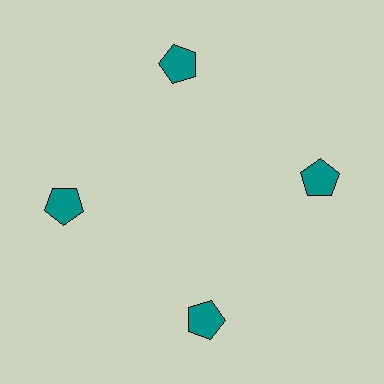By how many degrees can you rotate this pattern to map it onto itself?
The pattern maps onto itself every 90 degrees of rotation.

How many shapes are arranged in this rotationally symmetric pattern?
There are 4 shapes, arranged in 4 groups of 1.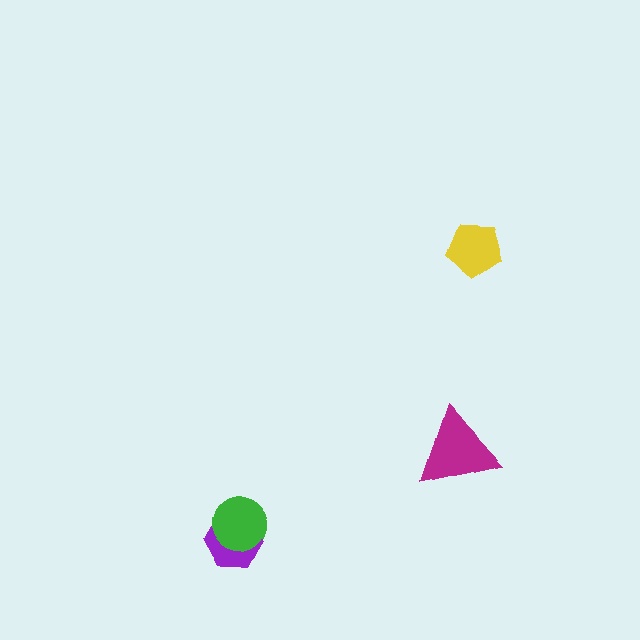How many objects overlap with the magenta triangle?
0 objects overlap with the magenta triangle.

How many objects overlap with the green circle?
1 object overlaps with the green circle.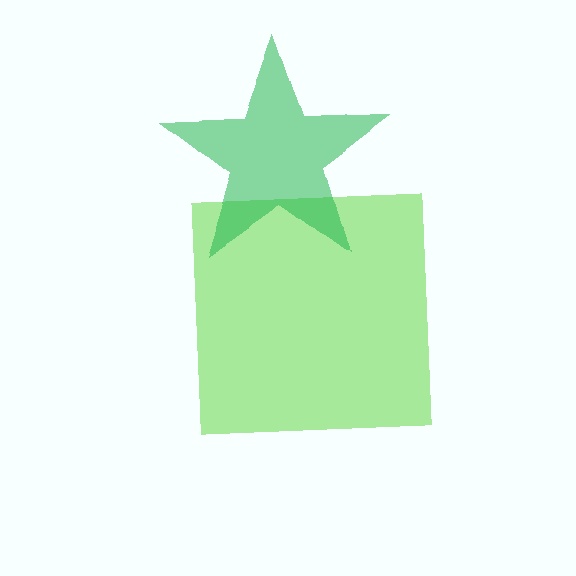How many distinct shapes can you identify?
There are 2 distinct shapes: a lime square, a green star.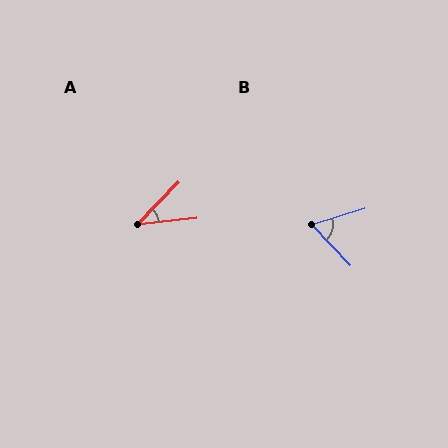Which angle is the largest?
B, at approximately 63 degrees.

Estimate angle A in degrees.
Approximately 39 degrees.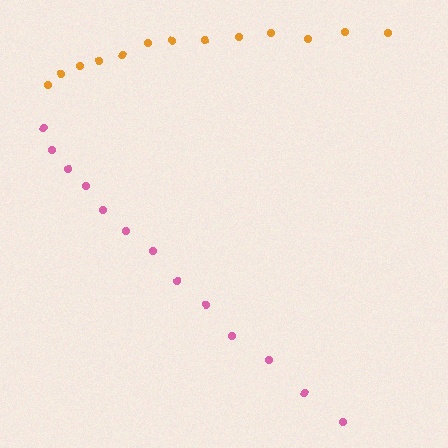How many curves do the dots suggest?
There are 2 distinct paths.